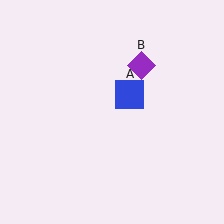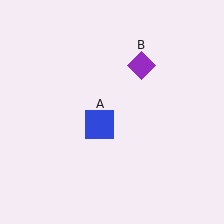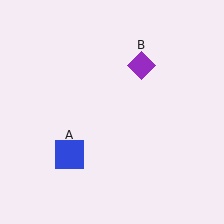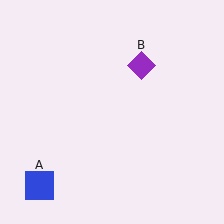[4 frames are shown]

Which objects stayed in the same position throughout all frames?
Purple diamond (object B) remained stationary.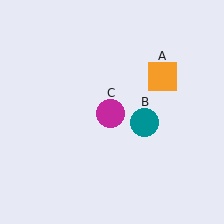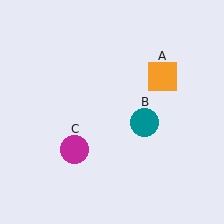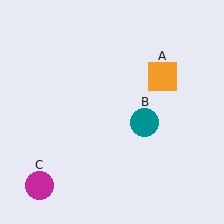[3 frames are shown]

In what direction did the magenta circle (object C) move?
The magenta circle (object C) moved down and to the left.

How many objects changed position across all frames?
1 object changed position: magenta circle (object C).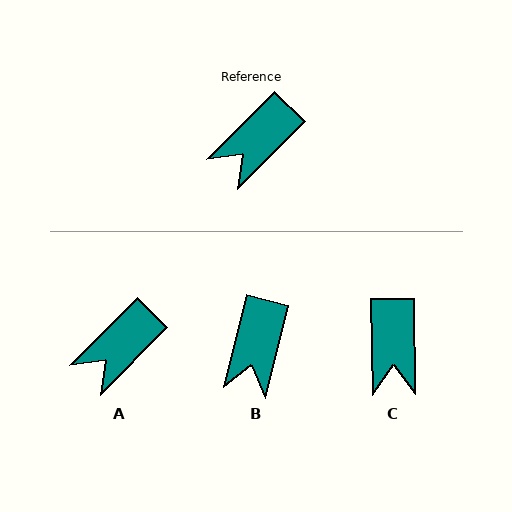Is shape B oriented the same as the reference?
No, it is off by about 31 degrees.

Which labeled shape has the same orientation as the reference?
A.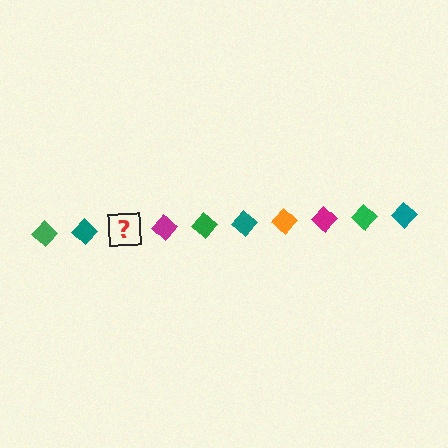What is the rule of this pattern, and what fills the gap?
The rule is that the pattern cycles through green, teal, orange, magenta diamonds. The gap should be filled with an orange diamond.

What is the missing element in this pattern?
The missing element is an orange diamond.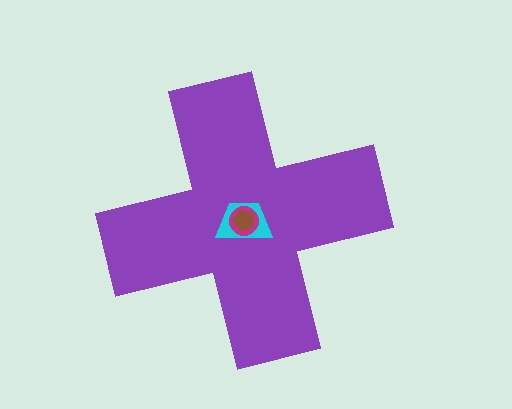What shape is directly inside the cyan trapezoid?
The magenta circle.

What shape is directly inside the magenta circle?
The brown pentagon.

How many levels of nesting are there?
4.